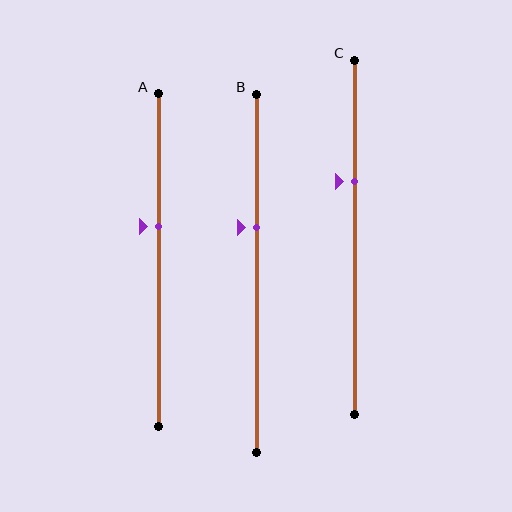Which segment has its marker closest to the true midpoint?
Segment A has its marker closest to the true midpoint.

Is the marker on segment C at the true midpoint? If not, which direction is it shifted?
No, the marker on segment C is shifted upward by about 16% of the segment length.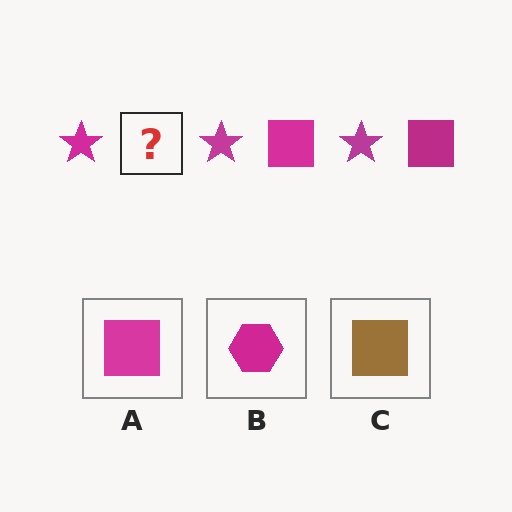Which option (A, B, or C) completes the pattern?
A.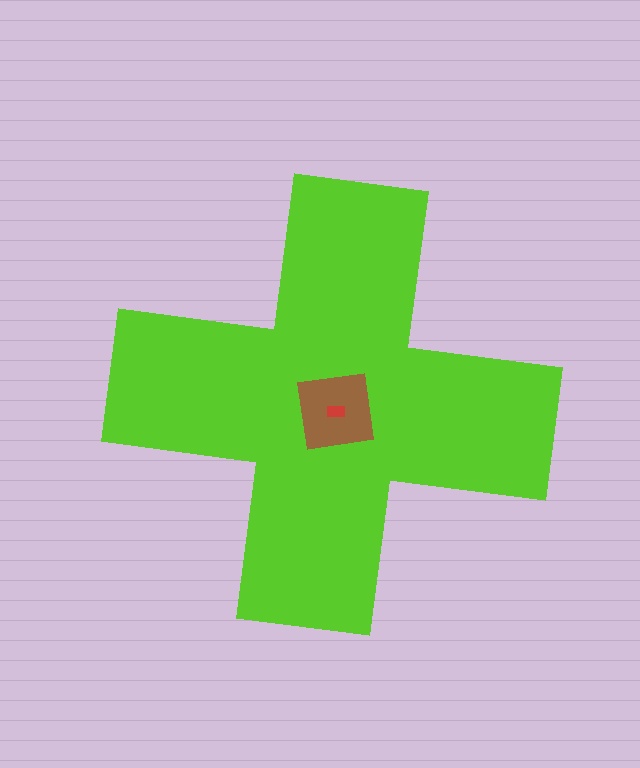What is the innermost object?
The red rectangle.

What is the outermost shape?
The lime cross.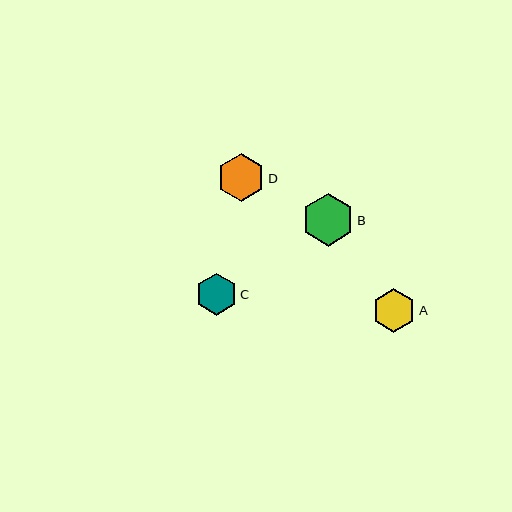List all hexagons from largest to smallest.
From largest to smallest: B, D, A, C.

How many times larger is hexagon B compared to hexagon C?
Hexagon B is approximately 1.3 times the size of hexagon C.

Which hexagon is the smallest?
Hexagon C is the smallest with a size of approximately 41 pixels.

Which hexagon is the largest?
Hexagon B is the largest with a size of approximately 53 pixels.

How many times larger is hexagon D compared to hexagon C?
Hexagon D is approximately 1.1 times the size of hexagon C.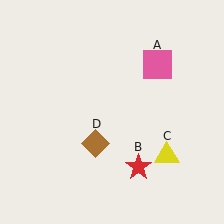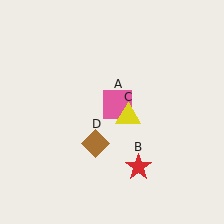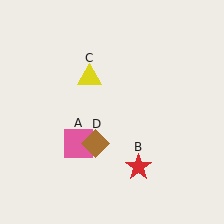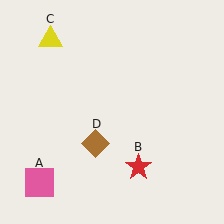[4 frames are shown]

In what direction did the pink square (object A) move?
The pink square (object A) moved down and to the left.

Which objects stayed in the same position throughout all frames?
Red star (object B) and brown diamond (object D) remained stationary.